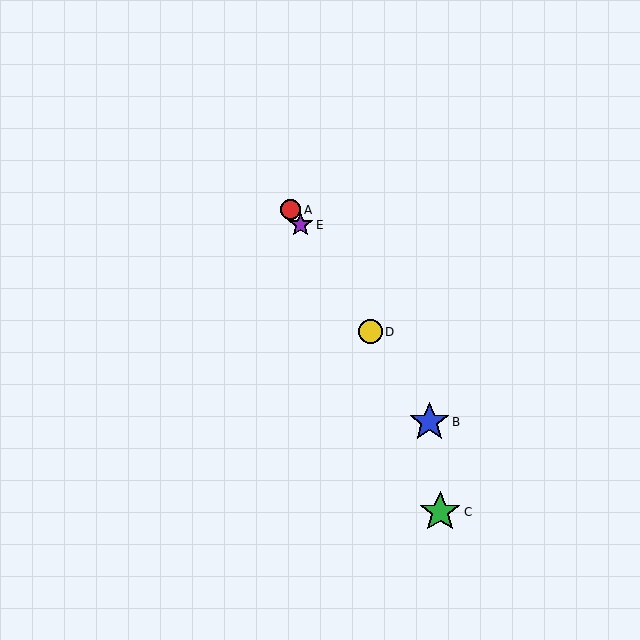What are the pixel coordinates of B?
Object B is at (429, 422).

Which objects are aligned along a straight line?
Objects A, B, D, E are aligned along a straight line.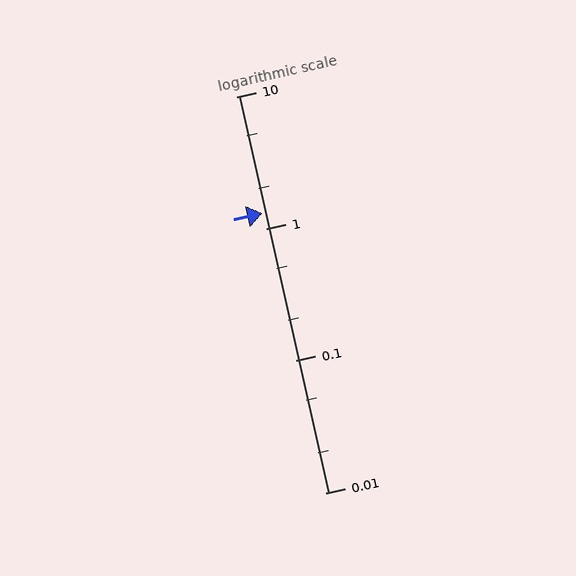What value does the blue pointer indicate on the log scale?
The pointer indicates approximately 1.3.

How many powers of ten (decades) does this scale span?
The scale spans 3 decades, from 0.01 to 10.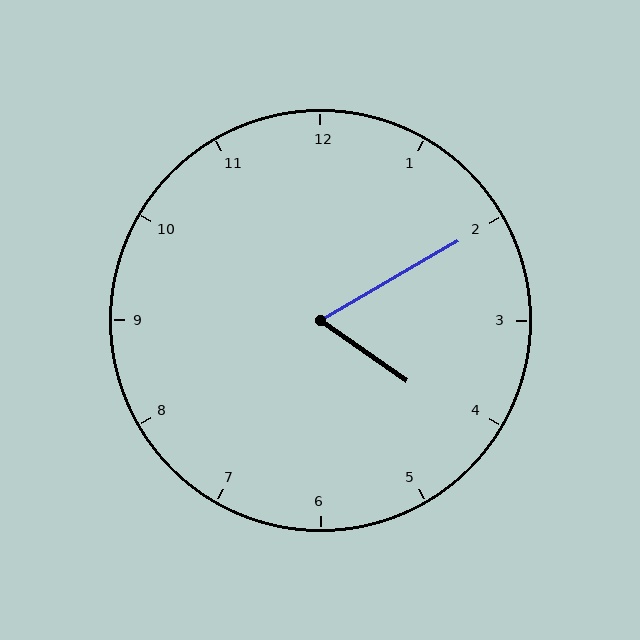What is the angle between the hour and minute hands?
Approximately 65 degrees.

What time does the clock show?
4:10.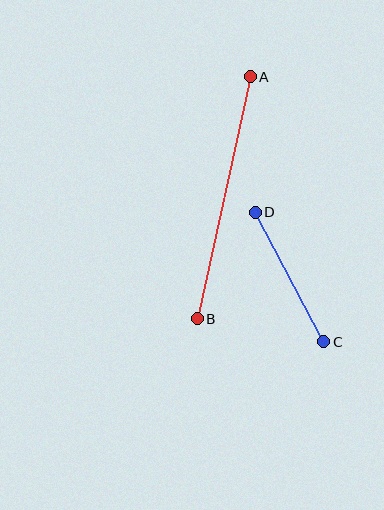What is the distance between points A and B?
The distance is approximately 248 pixels.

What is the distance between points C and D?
The distance is approximately 146 pixels.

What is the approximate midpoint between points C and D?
The midpoint is at approximately (289, 277) pixels.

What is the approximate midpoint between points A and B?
The midpoint is at approximately (224, 198) pixels.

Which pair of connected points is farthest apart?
Points A and B are farthest apart.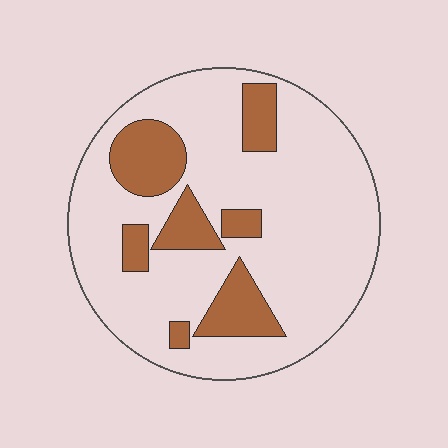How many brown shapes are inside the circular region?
7.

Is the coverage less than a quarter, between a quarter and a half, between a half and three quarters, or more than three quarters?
Less than a quarter.